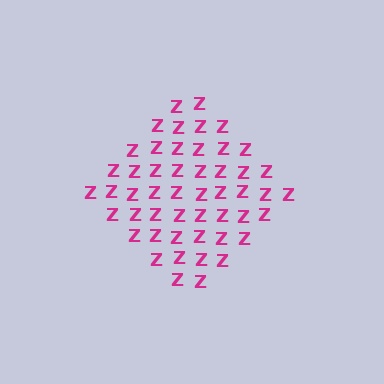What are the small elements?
The small elements are letter Z's.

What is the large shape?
The large shape is a diamond.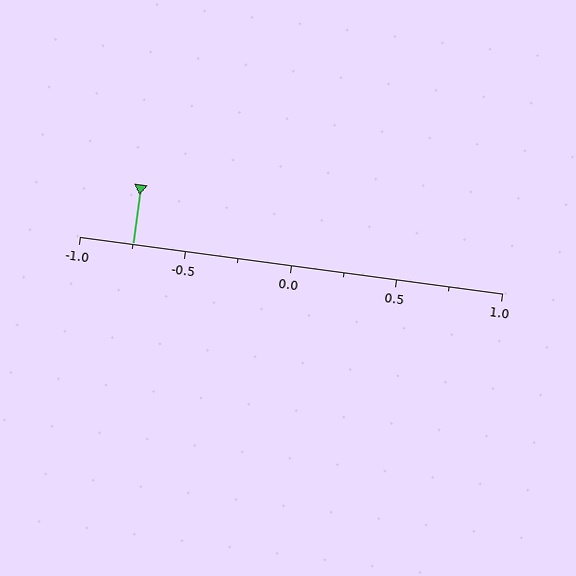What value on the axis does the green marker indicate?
The marker indicates approximately -0.75.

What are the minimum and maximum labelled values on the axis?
The axis runs from -1.0 to 1.0.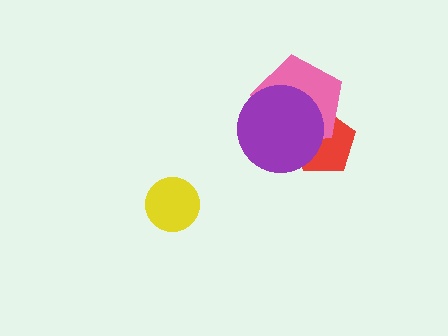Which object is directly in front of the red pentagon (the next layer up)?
The pink pentagon is directly in front of the red pentagon.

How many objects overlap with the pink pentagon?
2 objects overlap with the pink pentagon.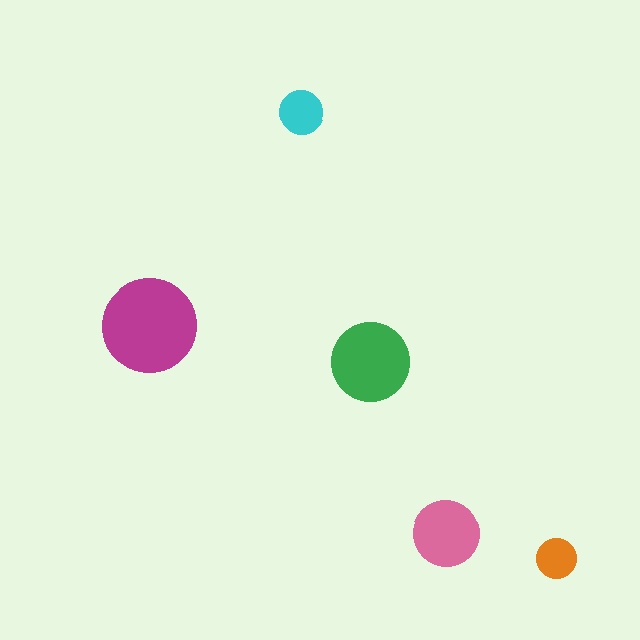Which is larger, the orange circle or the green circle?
The green one.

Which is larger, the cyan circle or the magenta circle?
The magenta one.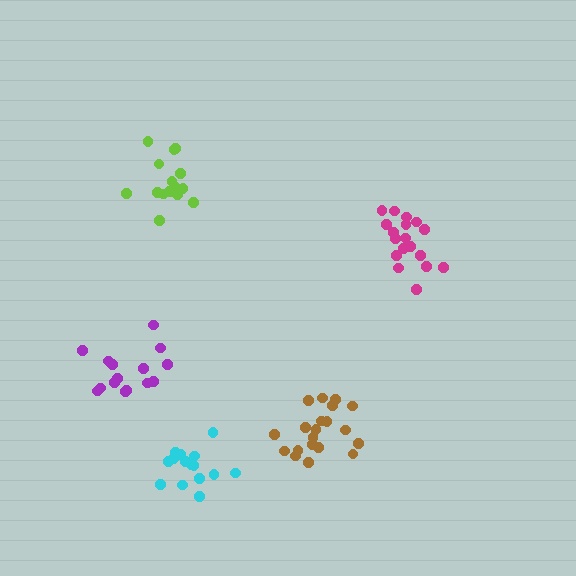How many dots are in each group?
Group 1: 15 dots, Group 2: 18 dots, Group 3: 20 dots, Group 4: 15 dots, Group 5: 15 dots (83 total).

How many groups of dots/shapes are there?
There are 5 groups.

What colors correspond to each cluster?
The clusters are colored: lime, magenta, brown, cyan, purple.